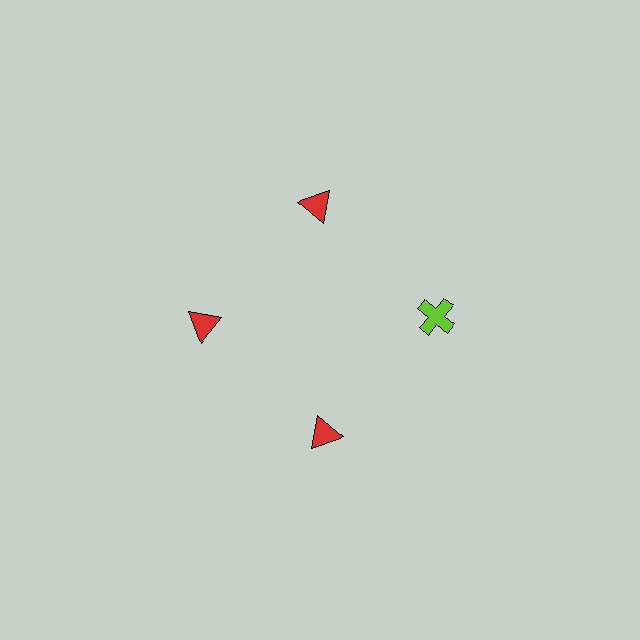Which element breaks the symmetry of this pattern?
The lime cross at roughly the 3 o'clock position breaks the symmetry. All other shapes are red triangles.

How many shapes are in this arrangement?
There are 4 shapes arranged in a ring pattern.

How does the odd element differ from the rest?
It differs in both color (lime instead of red) and shape (cross instead of triangle).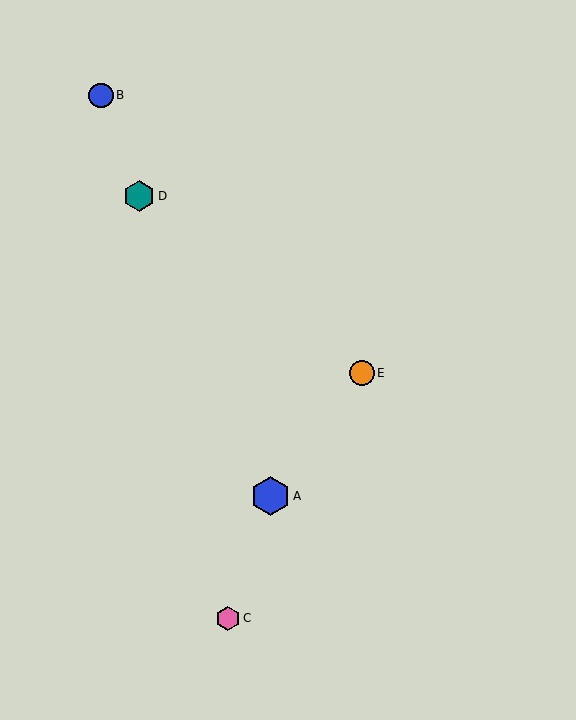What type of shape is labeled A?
Shape A is a blue hexagon.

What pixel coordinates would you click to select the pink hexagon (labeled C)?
Click at (228, 618) to select the pink hexagon C.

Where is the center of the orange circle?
The center of the orange circle is at (362, 373).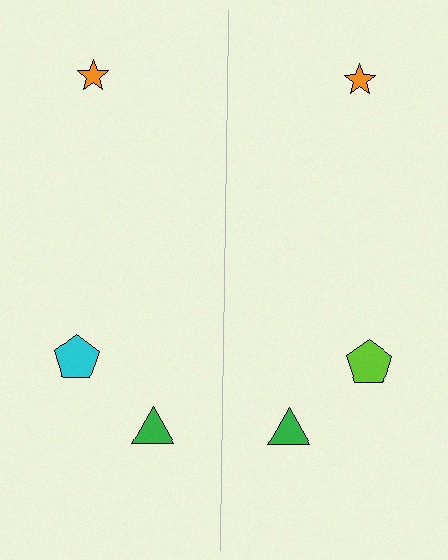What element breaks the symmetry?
The lime pentagon on the right side breaks the symmetry — its mirror counterpart is cyan.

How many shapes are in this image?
There are 6 shapes in this image.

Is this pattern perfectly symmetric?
No, the pattern is not perfectly symmetric. The lime pentagon on the right side breaks the symmetry — its mirror counterpart is cyan.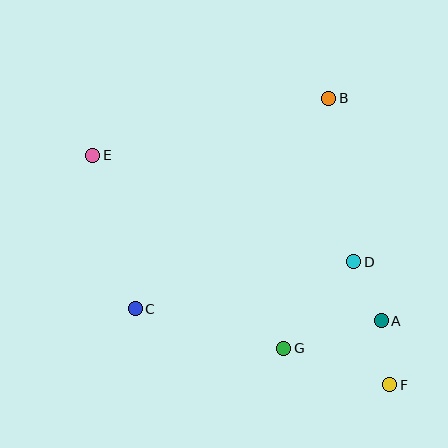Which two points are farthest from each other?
Points E and F are farthest from each other.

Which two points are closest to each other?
Points A and F are closest to each other.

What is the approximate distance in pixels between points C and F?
The distance between C and F is approximately 266 pixels.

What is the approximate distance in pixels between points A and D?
The distance between A and D is approximately 65 pixels.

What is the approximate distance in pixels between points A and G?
The distance between A and G is approximately 101 pixels.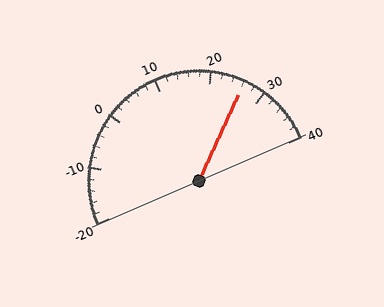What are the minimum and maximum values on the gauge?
The gauge ranges from -20 to 40.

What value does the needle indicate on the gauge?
The needle indicates approximately 26.